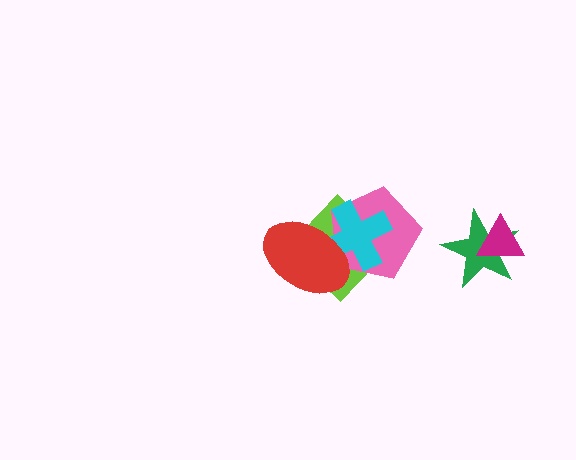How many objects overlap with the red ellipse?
3 objects overlap with the red ellipse.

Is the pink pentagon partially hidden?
Yes, it is partially covered by another shape.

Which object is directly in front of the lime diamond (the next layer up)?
The pink pentagon is directly in front of the lime diamond.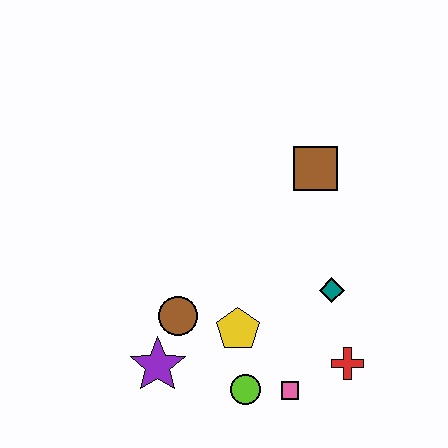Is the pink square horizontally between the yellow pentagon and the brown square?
Yes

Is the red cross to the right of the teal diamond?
Yes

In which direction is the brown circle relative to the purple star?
The brown circle is above the purple star.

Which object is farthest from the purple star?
The brown square is farthest from the purple star.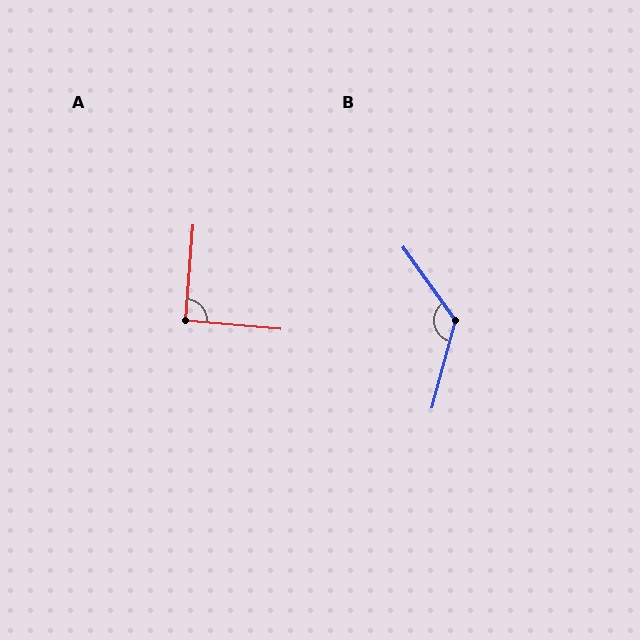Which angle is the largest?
B, at approximately 129 degrees.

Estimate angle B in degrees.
Approximately 129 degrees.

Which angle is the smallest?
A, at approximately 90 degrees.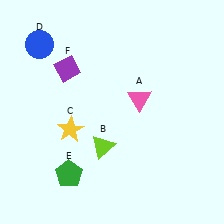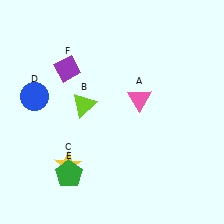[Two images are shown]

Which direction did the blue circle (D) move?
The blue circle (D) moved down.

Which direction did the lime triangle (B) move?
The lime triangle (B) moved up.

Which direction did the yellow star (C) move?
The yellow star (C) moved down.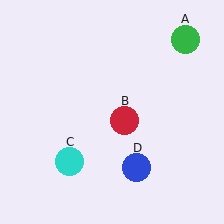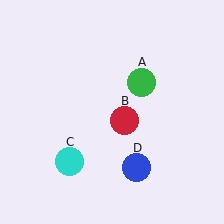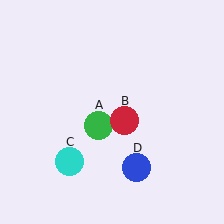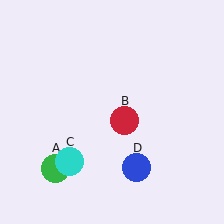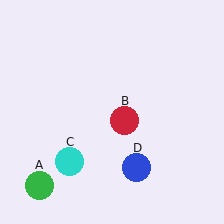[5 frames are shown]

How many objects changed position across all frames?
1 object changed position: green circle (object A).